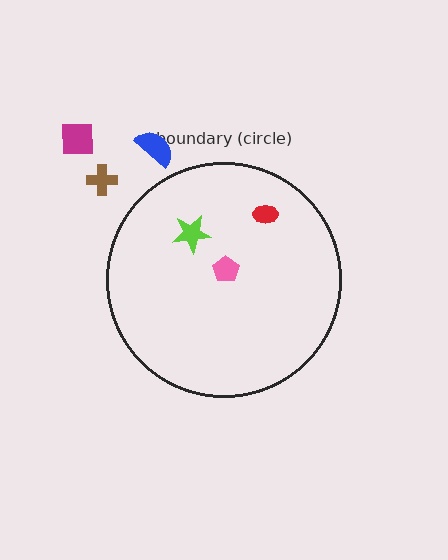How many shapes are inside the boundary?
3 inside, 3 outside.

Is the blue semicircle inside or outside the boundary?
Outside.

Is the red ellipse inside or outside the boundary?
Inside.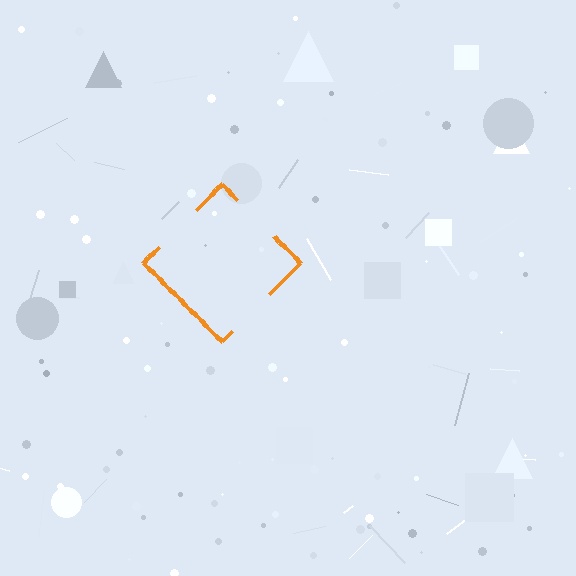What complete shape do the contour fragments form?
The contour fragments form a diamond.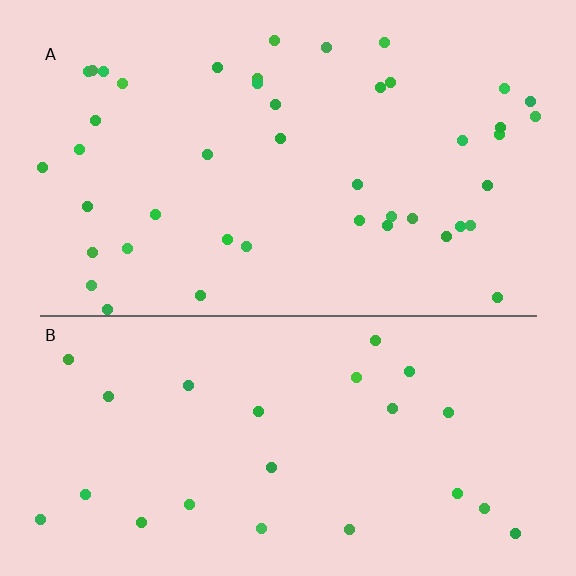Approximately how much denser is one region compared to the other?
Approximately 1.8× — region A over region B.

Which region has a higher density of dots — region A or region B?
A (the top).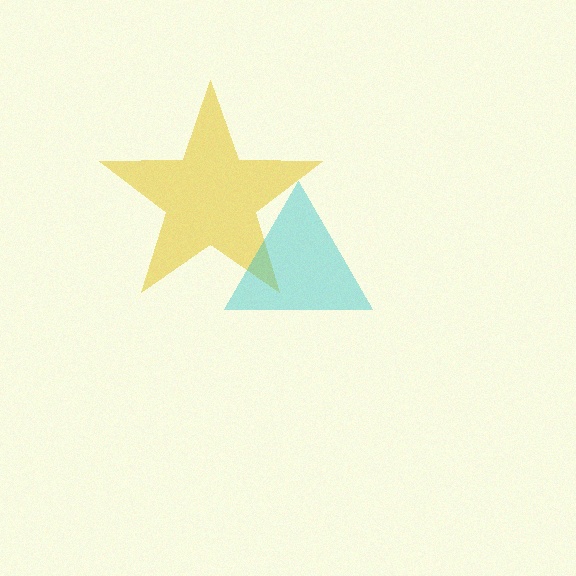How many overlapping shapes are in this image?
There are 2 overlapping shapes in the image.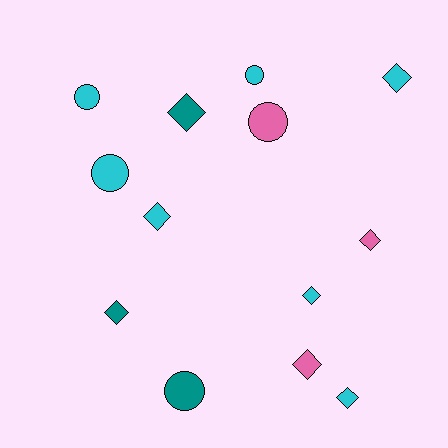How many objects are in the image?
There are 13 objects.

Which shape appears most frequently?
Diamond, with 8 objects.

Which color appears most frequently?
Cyan, with 7 objects.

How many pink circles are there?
There is 1 pink circle.